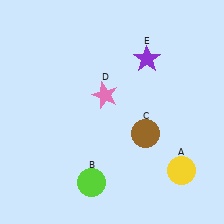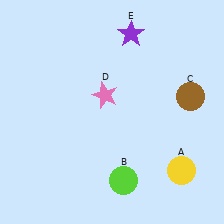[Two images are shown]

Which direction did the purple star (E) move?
The purple star (E) moved up.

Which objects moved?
The objects that moved are: the lime circle (B), the brown circle (C), the purple star (E).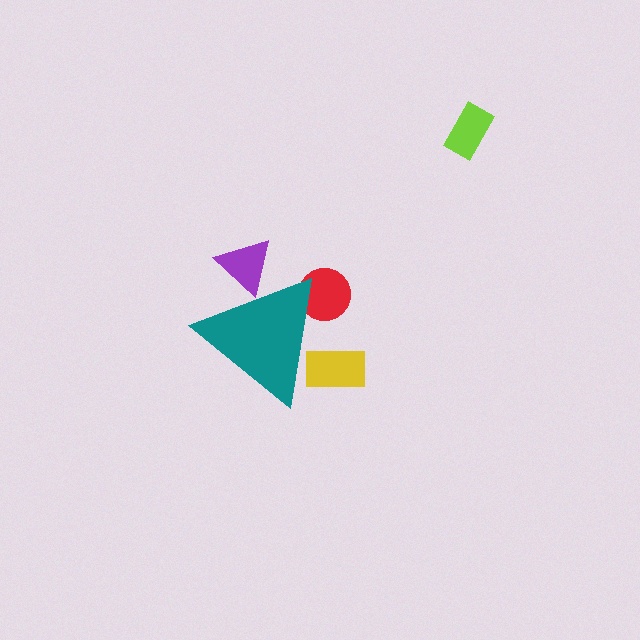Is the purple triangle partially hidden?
Yes, the purple triangle is partially hidden behind the teal triangle.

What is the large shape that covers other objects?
A teal triangle.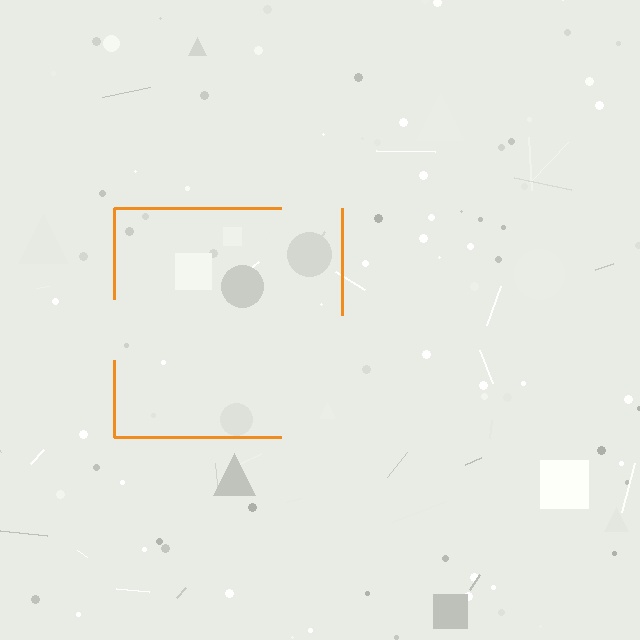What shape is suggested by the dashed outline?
The dashed outline suggests a square.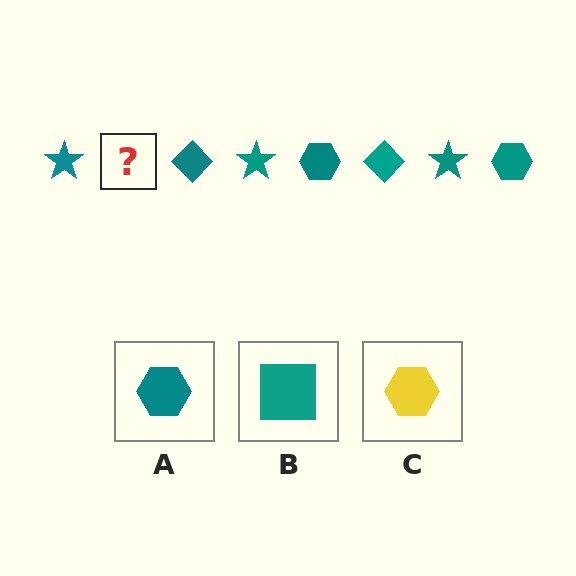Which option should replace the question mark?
Option A.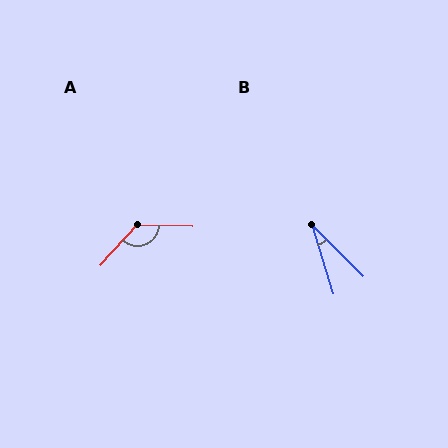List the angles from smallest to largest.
B (27°), A (131°).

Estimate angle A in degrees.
Approximately 131 degrees.